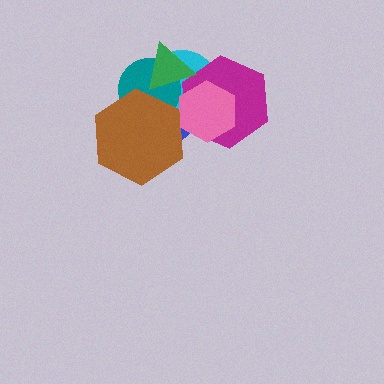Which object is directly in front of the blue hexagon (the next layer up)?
The cyan circle is directly in front of the blue hexagon.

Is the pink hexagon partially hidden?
No, no other shape covers it.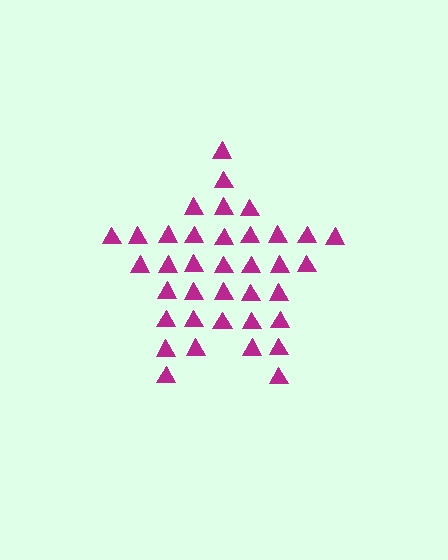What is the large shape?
The large shape is a star.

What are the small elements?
The small elements are triangles.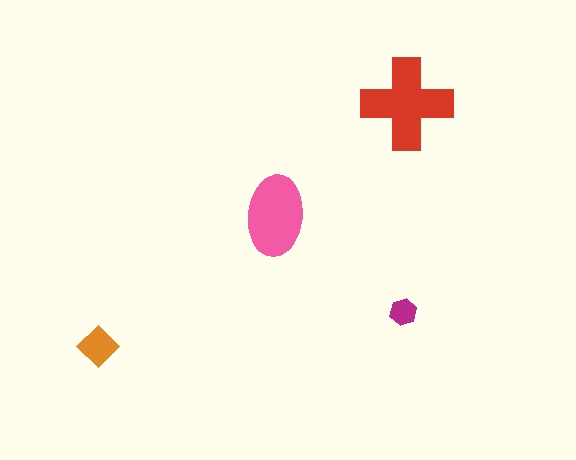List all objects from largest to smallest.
The red cross, the pink ellipse, the orange diamond, the magenta hexagon.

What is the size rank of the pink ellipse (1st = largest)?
2nd.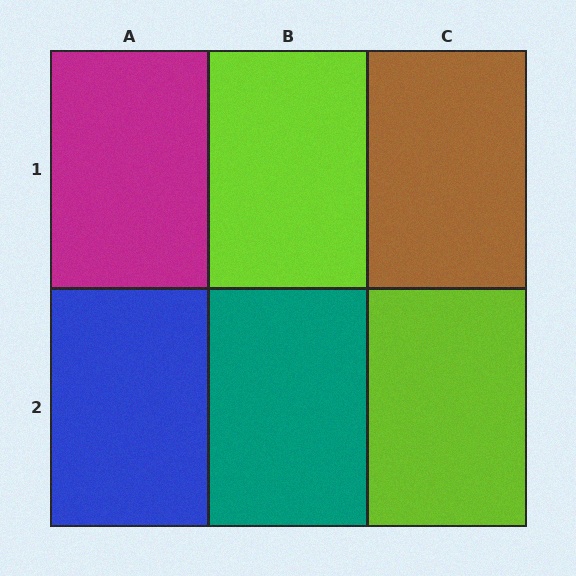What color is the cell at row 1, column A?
Magenta.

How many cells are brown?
1 cell is brown.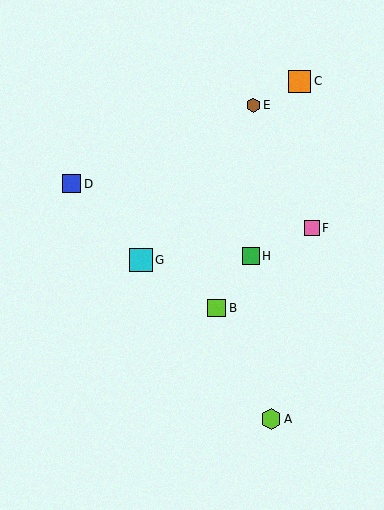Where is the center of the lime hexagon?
The center of the lime hexagon is at (271, 419).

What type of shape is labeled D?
Shape D is a blue square.